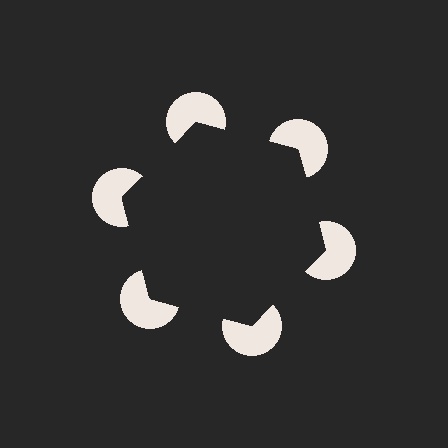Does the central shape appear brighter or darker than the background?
It typically appears slightly darker than the background, even though no actual brightness change is drawn.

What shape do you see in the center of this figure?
An illusory hexagon — its edges are inferred from the aligned wedge cuts in the pac-man discs, not physically drawn.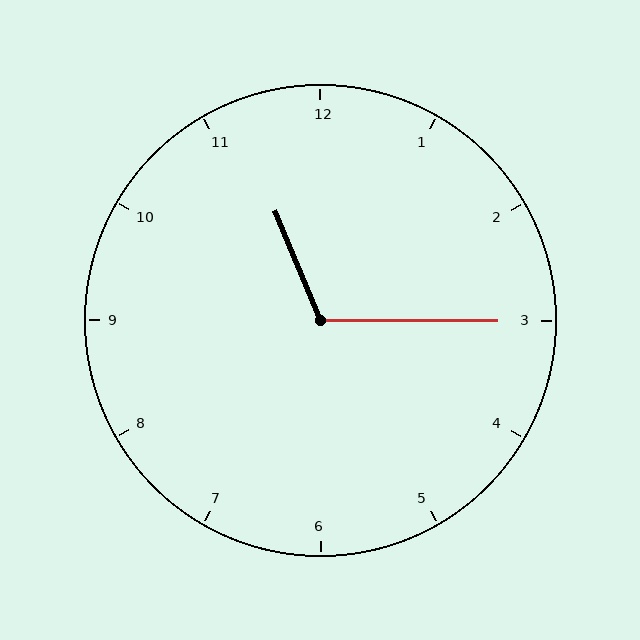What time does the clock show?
11:15.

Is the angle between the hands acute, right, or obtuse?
It is obtuse.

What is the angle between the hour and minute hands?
Approximately 112 degrees.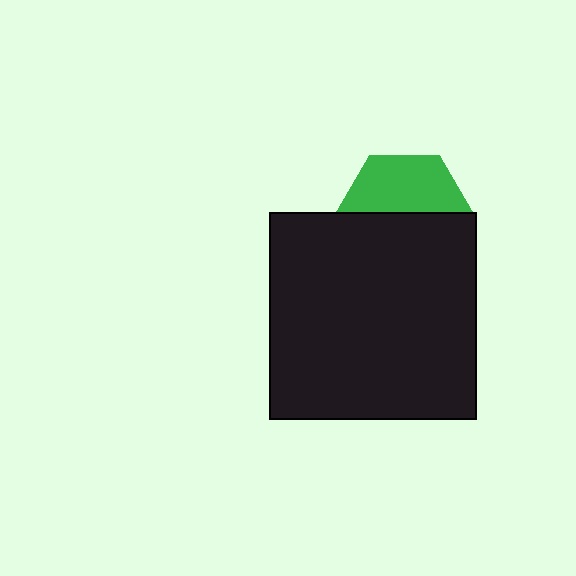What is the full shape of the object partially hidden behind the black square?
The partially hidden object is a green hexagon.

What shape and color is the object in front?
The object in front is a black square.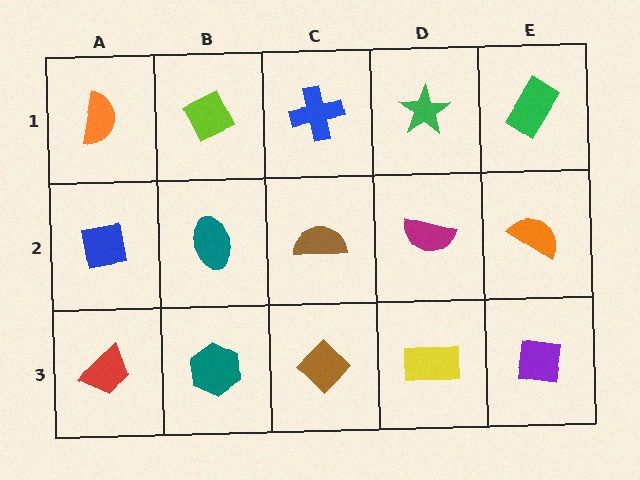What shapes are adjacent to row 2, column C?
A blue cross (row 1, column C), a brown diamond (row 3, column C), a teal ellipse (row 2, column B), a magenta semicircle (row 2, column D).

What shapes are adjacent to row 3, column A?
A blue square (row 2, column A), a teal hexagon (row 3, column B).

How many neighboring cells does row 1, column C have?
3.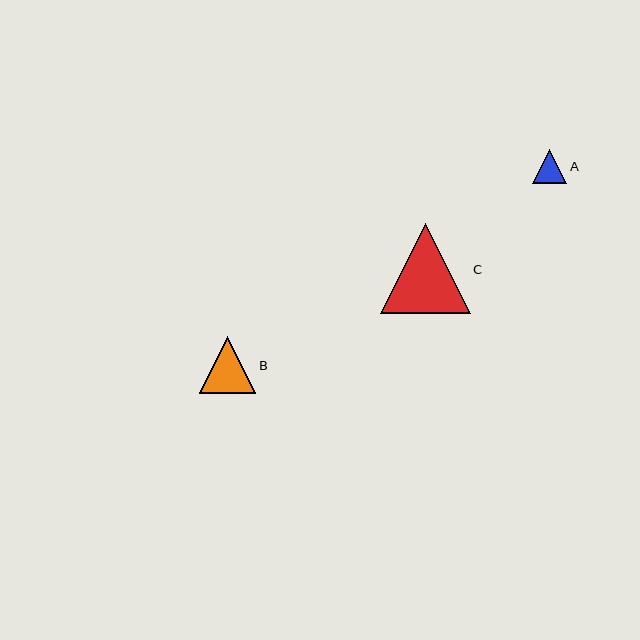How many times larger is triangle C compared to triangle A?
Triangle C is approximately 2.6 times the size of triangle A.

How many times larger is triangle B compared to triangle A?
Triangle B is approximately 1.7 times the size of triangle A.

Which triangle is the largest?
Triangle C is the largest with a size of approximately 90 pixels.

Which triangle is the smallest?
Triangle A is the smallest with a size of approximately 34 pixels.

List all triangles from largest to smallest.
From largest to smallest: C, B, A.